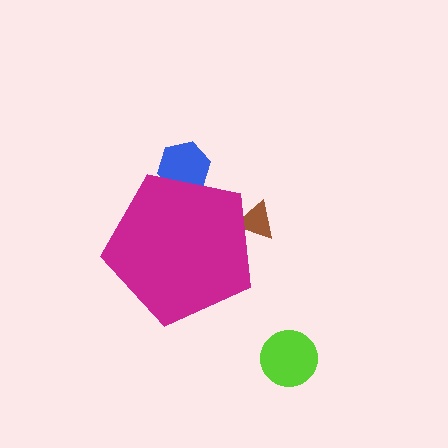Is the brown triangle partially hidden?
Yes, the brown triangle is partially hidden behind the magenta pentagon.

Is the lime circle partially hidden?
No, the lime circle is fully visible.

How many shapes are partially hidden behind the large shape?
2 shapes are partially hidden.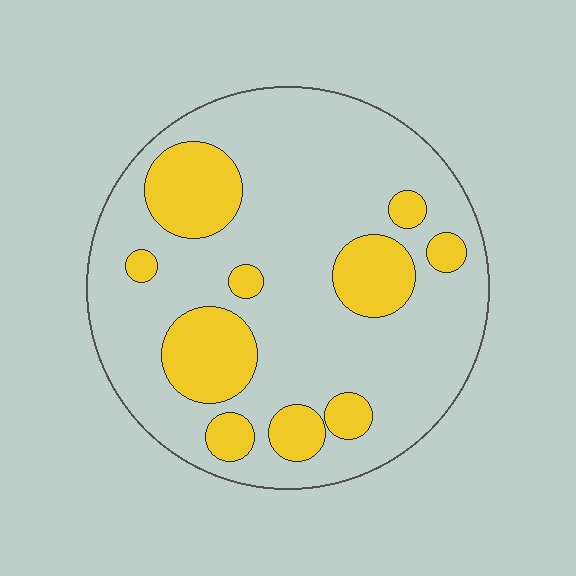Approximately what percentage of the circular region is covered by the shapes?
Approximately 25%.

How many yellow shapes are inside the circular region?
10.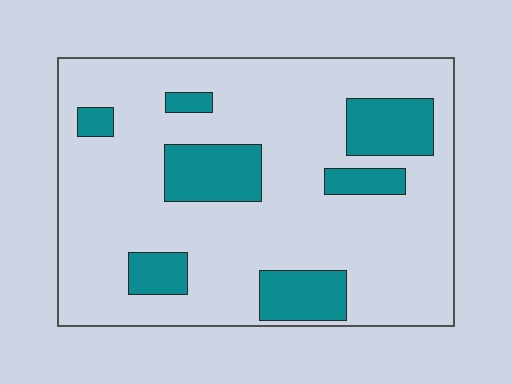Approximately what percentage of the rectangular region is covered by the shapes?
Approximately 20%.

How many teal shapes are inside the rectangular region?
7.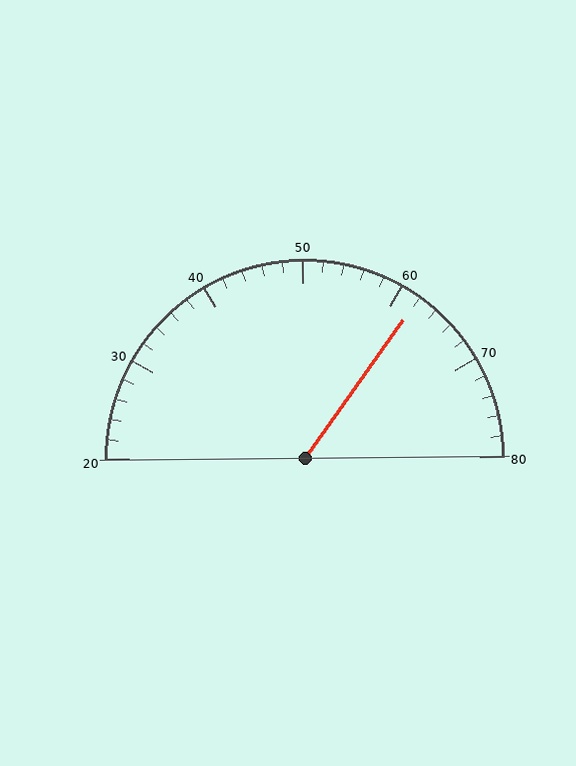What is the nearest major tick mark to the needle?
The nearest major tick mark is 60.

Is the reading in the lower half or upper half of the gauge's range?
The reading is in the upper half of the range (20 to 80).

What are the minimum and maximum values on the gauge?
The gauge ranges from 20 to 80.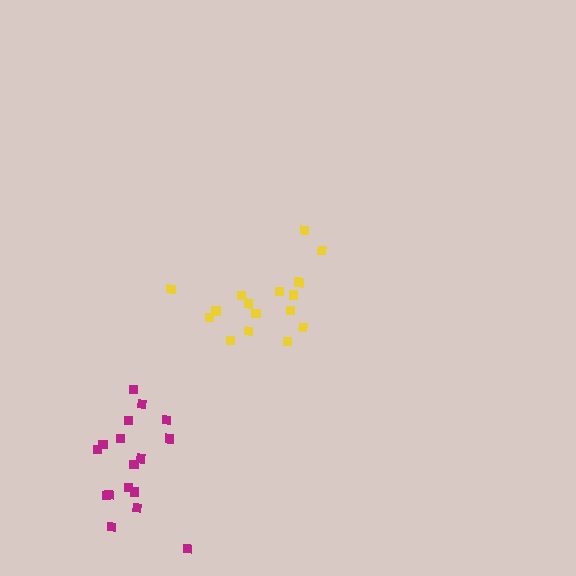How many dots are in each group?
Group 1: 17 dots, Group 2: 16 dots (33 total).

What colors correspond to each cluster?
The clusters are colored: magenta, yellow.